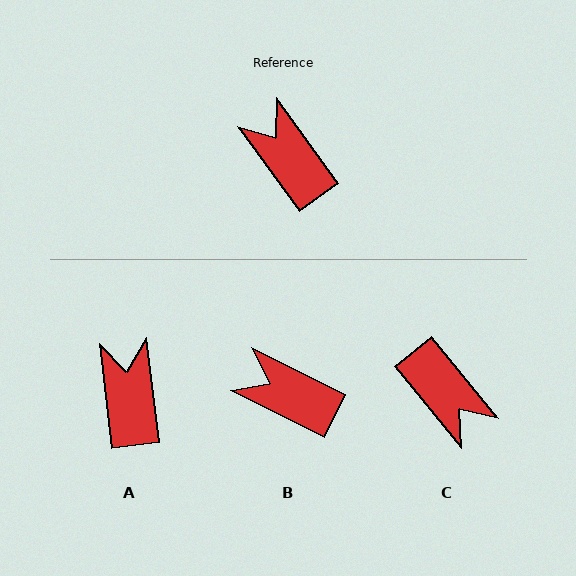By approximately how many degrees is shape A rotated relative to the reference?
Approximately 29 degrees clockwise.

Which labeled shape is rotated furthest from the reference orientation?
C, about 177 degrees away.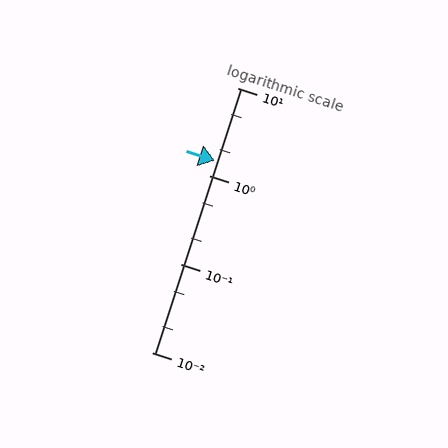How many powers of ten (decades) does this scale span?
The scale spans 3 decades, from 0.01 to 10.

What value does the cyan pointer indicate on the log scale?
The pointer indicates approximately 1.5.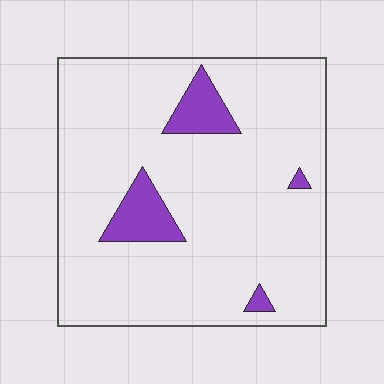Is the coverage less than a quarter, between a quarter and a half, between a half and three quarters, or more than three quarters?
Less than a quarter.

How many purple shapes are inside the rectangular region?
4.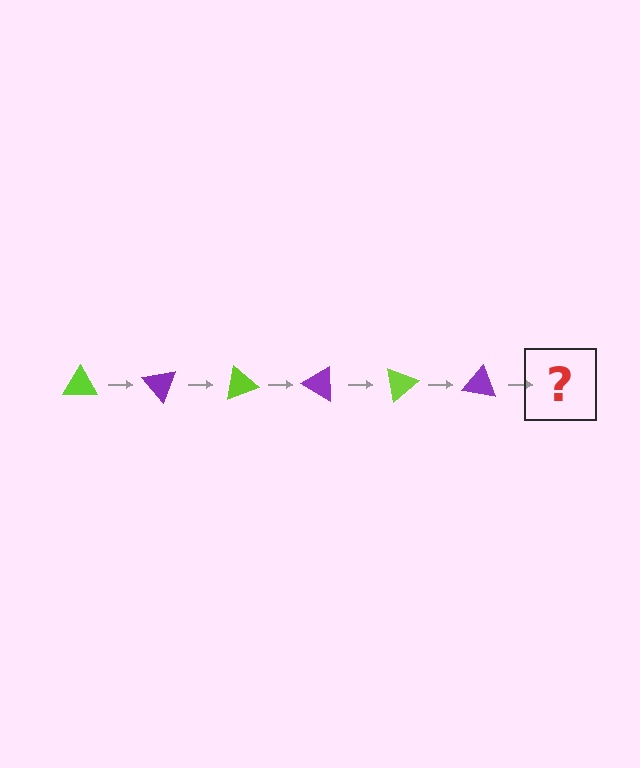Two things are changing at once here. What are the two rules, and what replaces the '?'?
The two rules are that it rotates 50 degrees each step and the color cycles through lime and purple. The '?' should be a lime triangle, rotated 300 degrees from the start.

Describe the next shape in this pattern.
It should be a lime triangle, rotated 300 degrees from the start.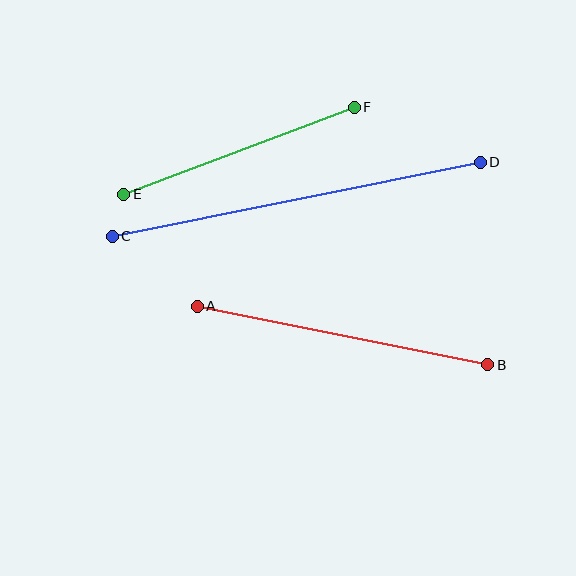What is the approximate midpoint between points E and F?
The midpoint is at approximately (239, 151) pixels.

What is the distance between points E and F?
The distance is approximately 247 pixels.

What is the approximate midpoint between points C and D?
The midpoint is at approximately (296, 199) pixels.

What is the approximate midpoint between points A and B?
The midpoint is at approximately (343, 335) pixels.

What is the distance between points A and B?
The distance is approximately 297 pixels.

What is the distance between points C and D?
The distance is approximately 375 pixels.